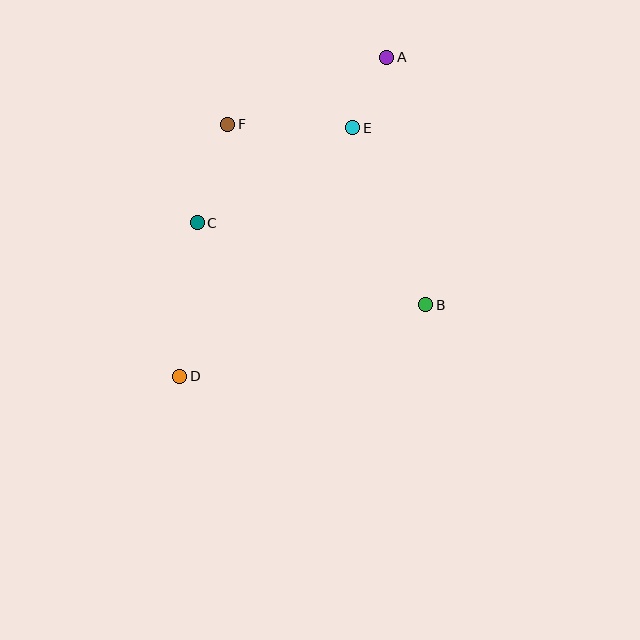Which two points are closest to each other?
Points A and E are closest to each other.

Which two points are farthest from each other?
Points A and D are farthest from each other.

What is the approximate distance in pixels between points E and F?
The distance between E and F is approximately 125 pixels.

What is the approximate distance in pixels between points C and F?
The distance between C and F is approximately 103 pixels.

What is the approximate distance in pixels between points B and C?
The distance between B and C is approximately 243 pixels.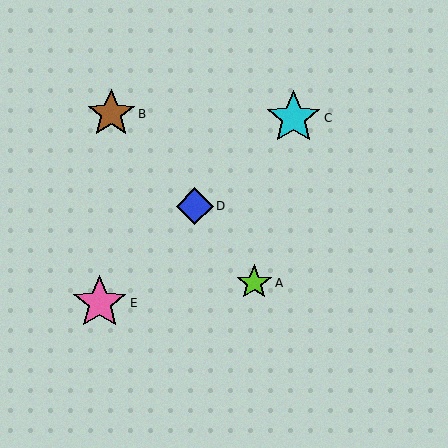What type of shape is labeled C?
Shape C is a cyan star.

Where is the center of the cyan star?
The center of the cyan star is at (293, 118).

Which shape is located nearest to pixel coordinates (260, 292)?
The lime star (labeled A) at (254, 283) is nearest to that location.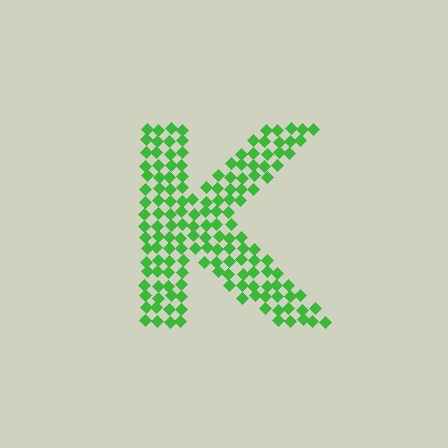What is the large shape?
The large shape is the letter K.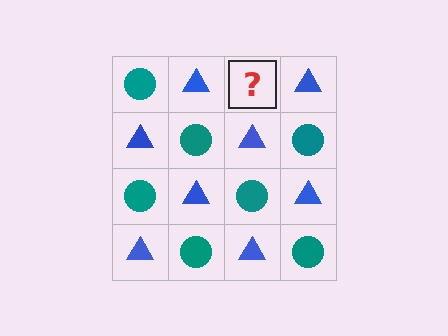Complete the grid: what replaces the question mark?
The question mark should be replaced with a teal circle.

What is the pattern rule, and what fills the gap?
The rule is that it alternates teal circle and blue triangle in a checkerboard pattern. The gap should be filled with a teal circle.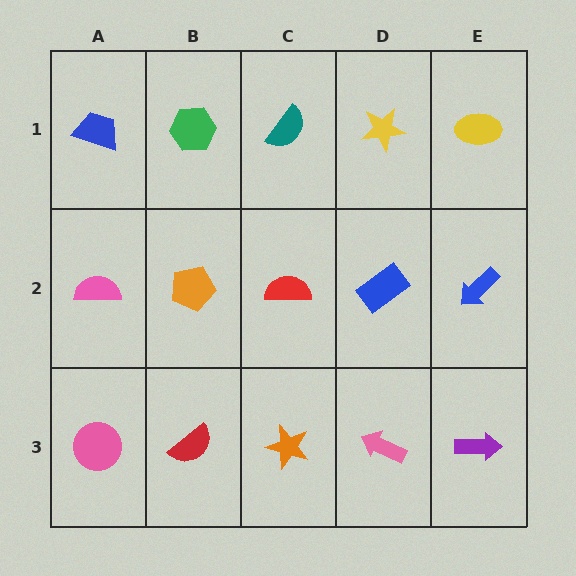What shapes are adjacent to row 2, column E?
A yellow ellipse (row 1, column E), a purple arrow (row 3, column E), a blue rectangle (row 2, column D).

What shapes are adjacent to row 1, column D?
A blue rectangle (row 2, column D), a teal semicircle (row 1, column C), a yellow ellipse (row 1, column E).